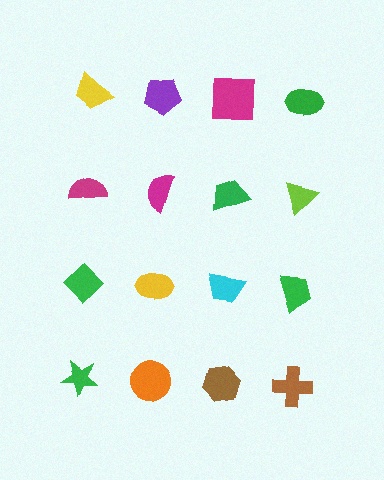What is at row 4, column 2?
An orange circle.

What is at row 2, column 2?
A magenta semicircle.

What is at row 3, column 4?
A green trapezoid.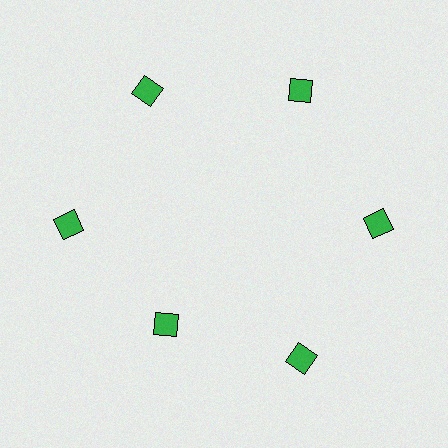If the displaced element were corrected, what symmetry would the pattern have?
It would have 6-fold rotational symmetry — the pattern would map onto itself every 60 degrees.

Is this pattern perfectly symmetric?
No. The 6 green squares are arranged in a ring, but one element near the 7 o'clock position is pulled inward toward the center, breaking the 6-fold rotational symmetry.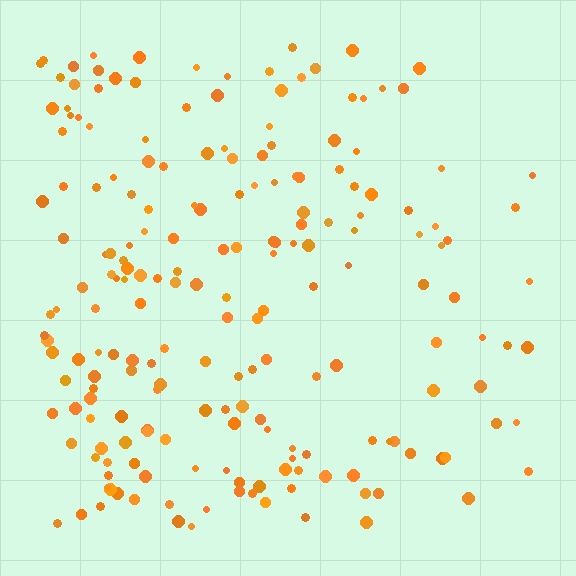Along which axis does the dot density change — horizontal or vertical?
Horizontal.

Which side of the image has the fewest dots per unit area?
The right.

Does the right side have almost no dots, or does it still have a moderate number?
Still a moderate number, just noticeably fewer than the left.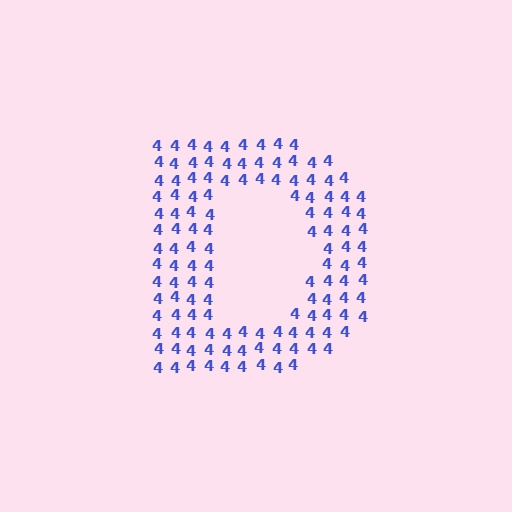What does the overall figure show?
The overall figure shows the letter D.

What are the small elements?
The small elements are digit 4's.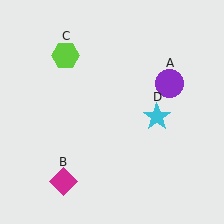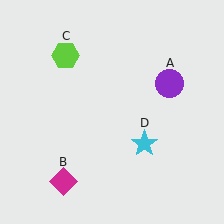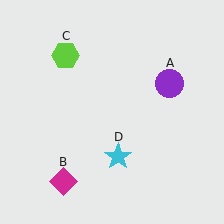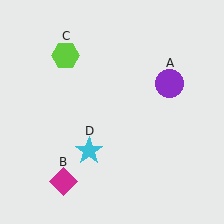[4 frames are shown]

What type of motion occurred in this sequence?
The cyan star (object D) rotated clockwise around the center of the scene.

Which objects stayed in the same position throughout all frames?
Purple circle (object A) and magenta diamond (object B) and lime hexagon (object C) remained stationary.